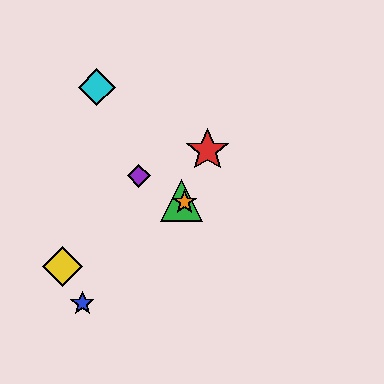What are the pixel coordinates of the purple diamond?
The purple diamond is at (139, 176).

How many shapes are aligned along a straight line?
3 shapes (the green triangle, the purple diamond, the orange star) are aligned along a straight line.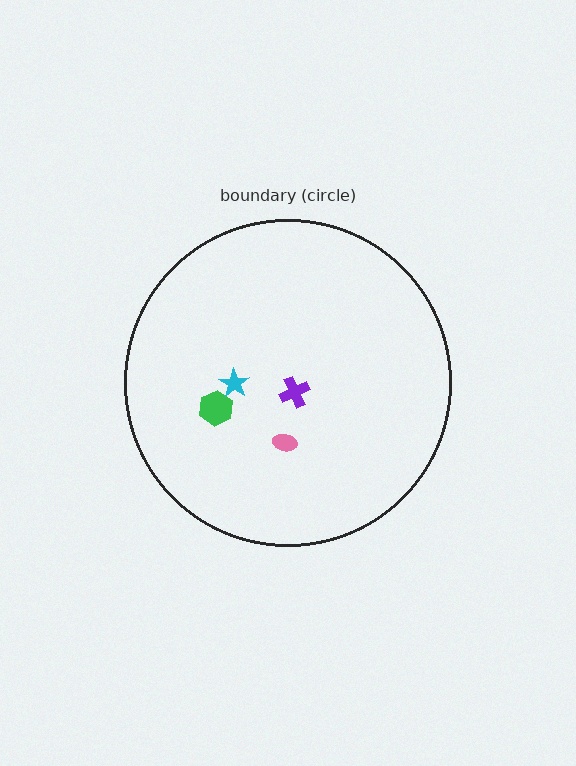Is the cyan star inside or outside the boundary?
Inside.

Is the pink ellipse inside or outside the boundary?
Inside.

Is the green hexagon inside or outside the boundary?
Inside.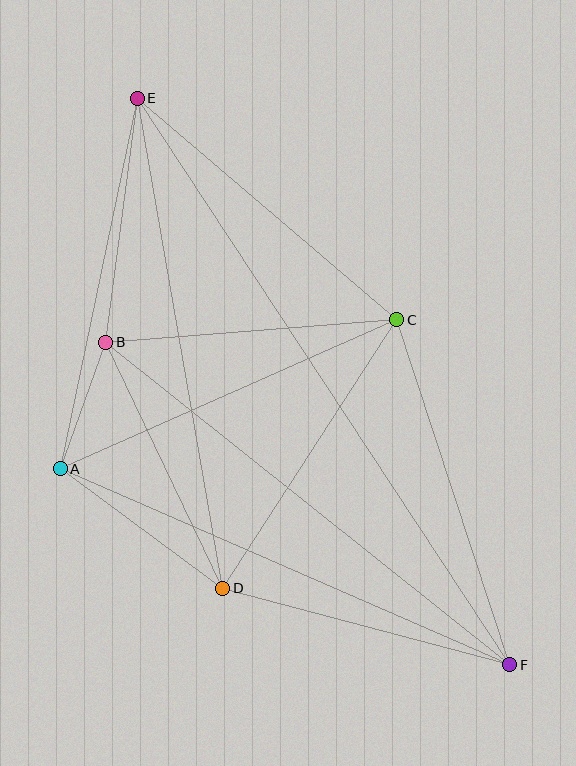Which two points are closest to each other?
Points A and B are closest to each other.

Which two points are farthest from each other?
Points E and F are farthest from each other.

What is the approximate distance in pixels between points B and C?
The distance between B and C is approximately 292 pixels.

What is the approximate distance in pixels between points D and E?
The distance between D and E is approximately 498 pixels.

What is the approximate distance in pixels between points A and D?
The distance between A and D is approximately 202 pixels.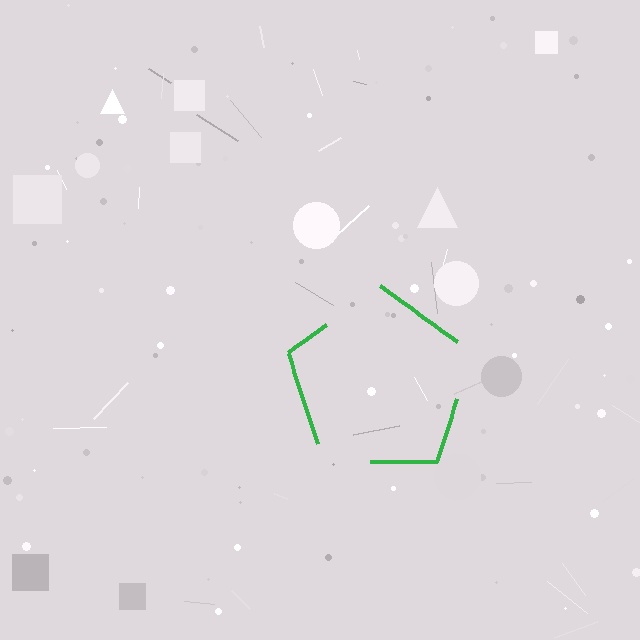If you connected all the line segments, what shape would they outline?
They would outline a pentagon.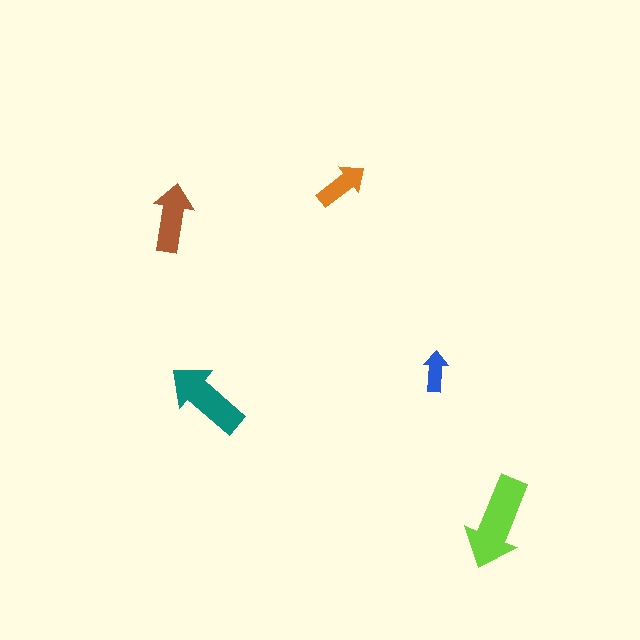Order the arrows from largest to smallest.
the lime one, the teal one, the brown one, the orange one, the blue one.